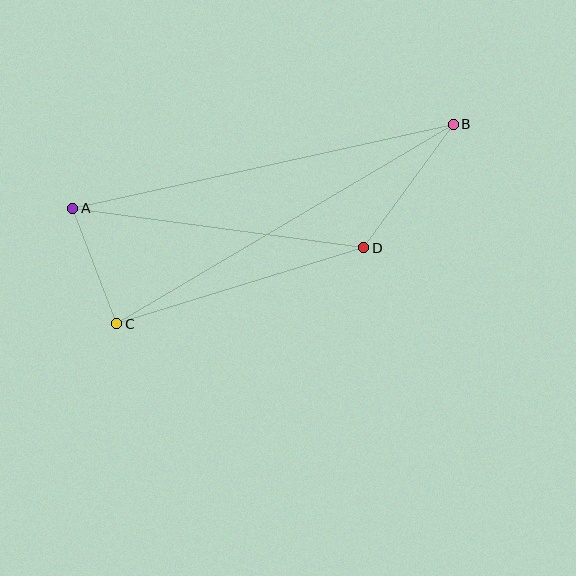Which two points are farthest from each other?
Points B and C are farthest from each other.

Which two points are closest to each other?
Points A and C are closest to each other.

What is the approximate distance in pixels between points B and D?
The distance between B and D is approximately 152 pixels.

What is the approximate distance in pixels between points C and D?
The distance between C and D is approximately 258 pixels.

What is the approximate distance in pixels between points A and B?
The distance between A and B is approximately 390 pixels.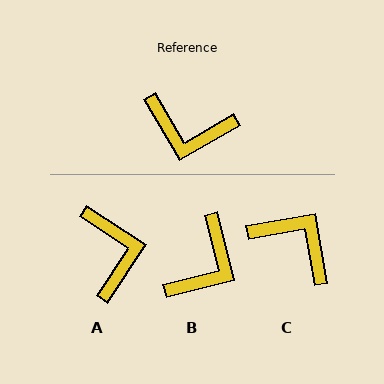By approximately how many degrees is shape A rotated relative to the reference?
Approximately 117 degrees counter-clockwise.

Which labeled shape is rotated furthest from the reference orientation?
C, about 160 degrees away.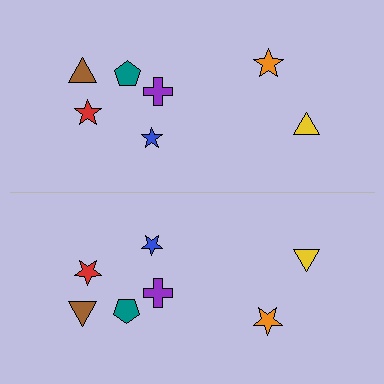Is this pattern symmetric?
Yes, this pattern has bilateral (reflection) symmetry.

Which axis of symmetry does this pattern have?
The pattern has a horizontal axis of symmetry running through the center of the image.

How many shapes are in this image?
There are 14 shapes in this image.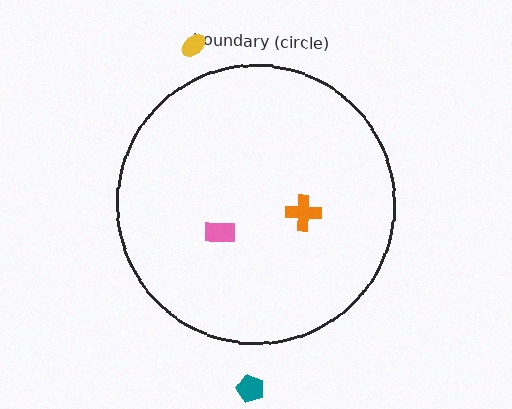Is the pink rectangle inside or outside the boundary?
Inside.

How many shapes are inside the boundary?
2 inside, 2 outside.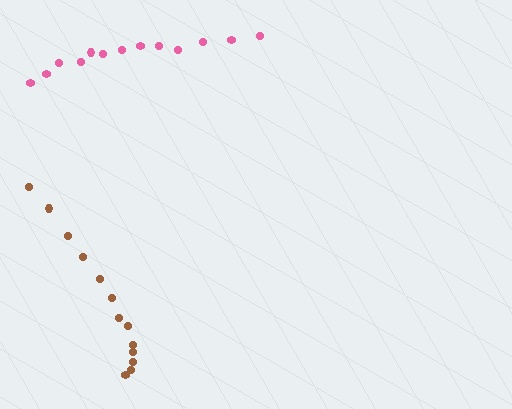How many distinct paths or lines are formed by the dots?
There are 2 distinct paths.